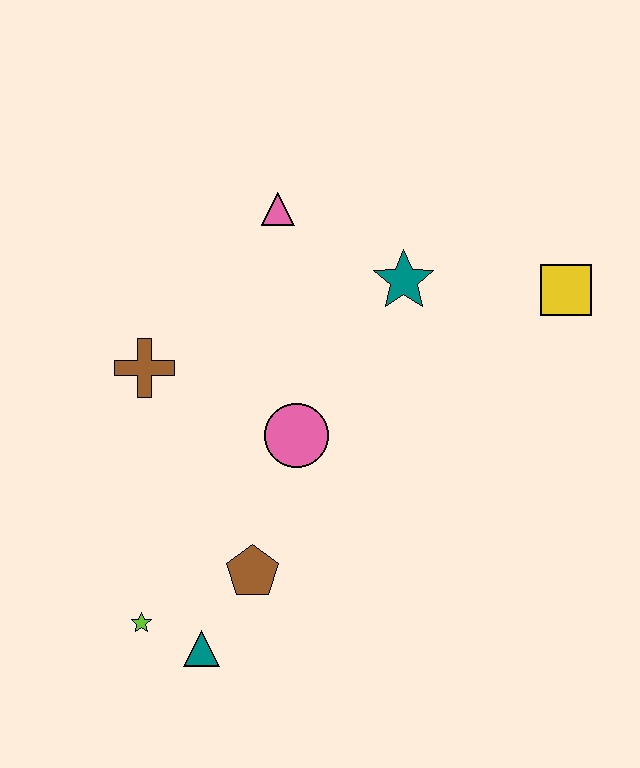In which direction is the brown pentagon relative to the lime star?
The brown pentagon is to the right of the lime star.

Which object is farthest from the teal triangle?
The yellow square is farthest from the teal triangle.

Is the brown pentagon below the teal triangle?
No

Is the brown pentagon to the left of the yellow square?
Yes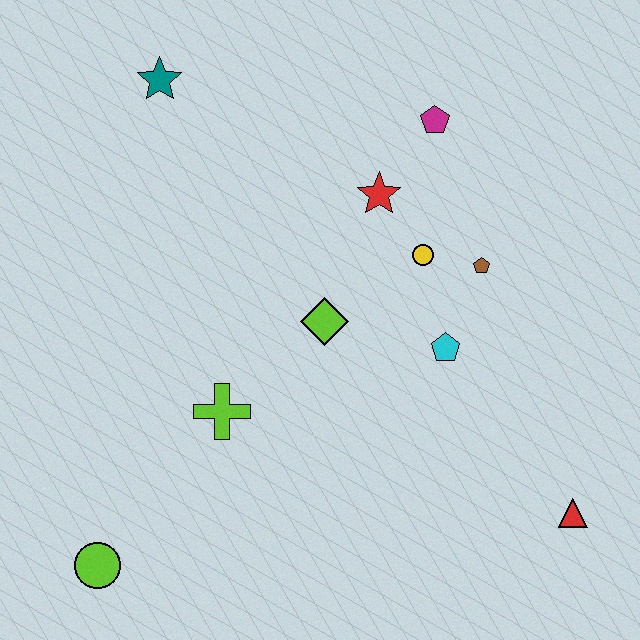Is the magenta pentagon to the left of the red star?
No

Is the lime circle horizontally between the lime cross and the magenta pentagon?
No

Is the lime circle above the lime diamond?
No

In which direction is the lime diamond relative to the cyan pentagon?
The lime diamond is to the left of the cyan pentagon.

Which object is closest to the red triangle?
The cyan pentagon is closest to the red triangle.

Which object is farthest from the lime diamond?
The lime circle is farthest from the lime diamond.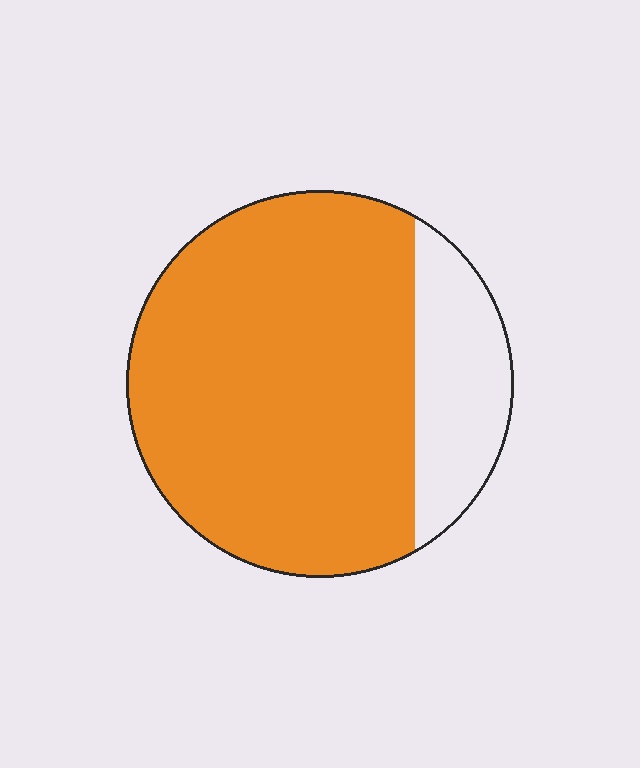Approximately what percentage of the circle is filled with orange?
Approximately 80%.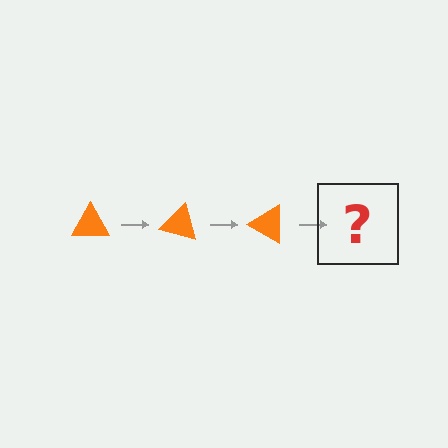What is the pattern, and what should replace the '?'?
The pattern is that the triangle rotates 15 degrees each step. The '?' should be an orange triangle rotated 45 degrees.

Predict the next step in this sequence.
The next step is an orange triangle rotated 45 degrees.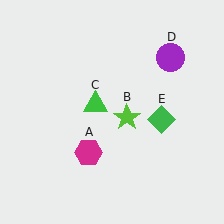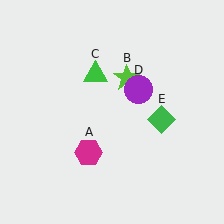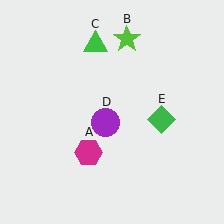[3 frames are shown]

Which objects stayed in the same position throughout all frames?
Magenta hexagon (object A) and green diamond (object E) remained stationary.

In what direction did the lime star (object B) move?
The lime star (object B) moved up.